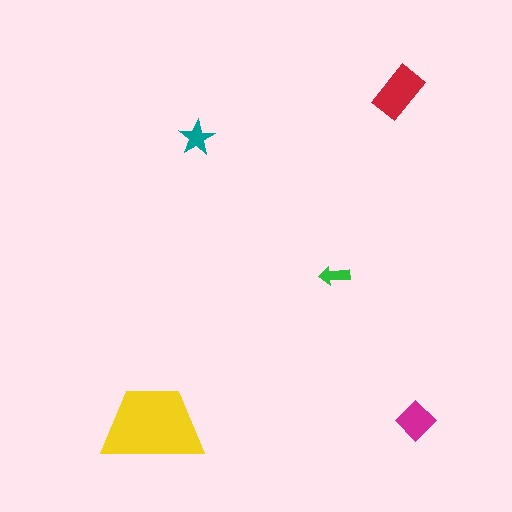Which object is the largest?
The yellow trapezoid.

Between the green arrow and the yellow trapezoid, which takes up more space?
The yellow trapezoid.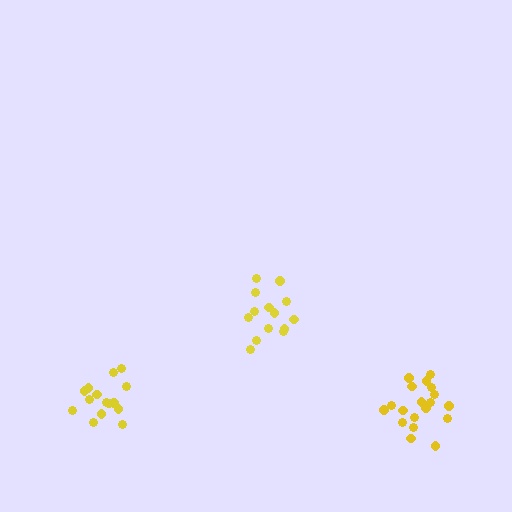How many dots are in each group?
Group 1: 15 dots, Group 2: 14 dots, Group 3: 19 dots (48 total).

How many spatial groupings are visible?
There are 3 spatial groupings.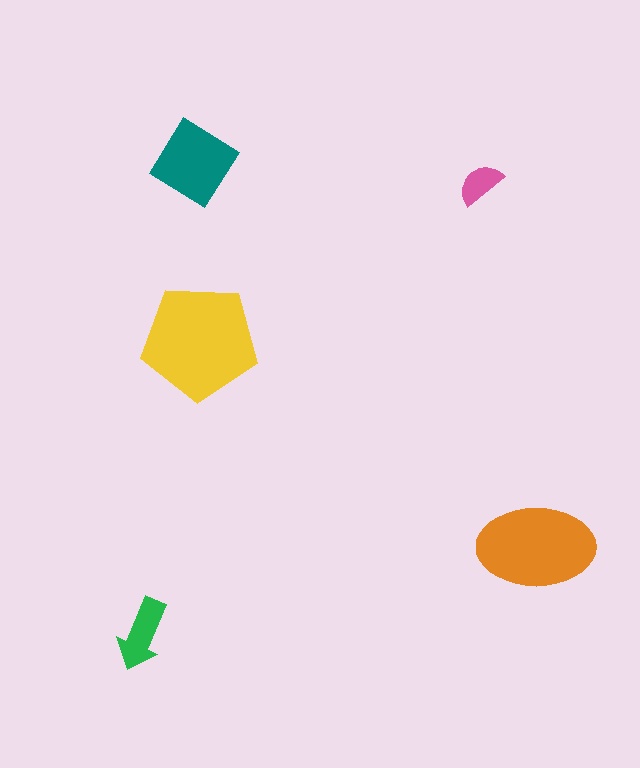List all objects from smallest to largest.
The pink semicircle, the green arrow, the teal diamond, the orange ellipse, the yellow pentagon.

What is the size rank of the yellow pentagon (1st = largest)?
1st.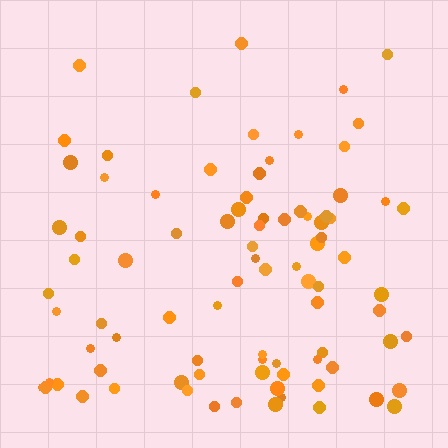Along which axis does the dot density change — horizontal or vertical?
Vertical.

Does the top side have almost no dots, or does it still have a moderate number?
Still a moderate number, just noticeably fewer than the bottom.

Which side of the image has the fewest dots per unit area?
The top.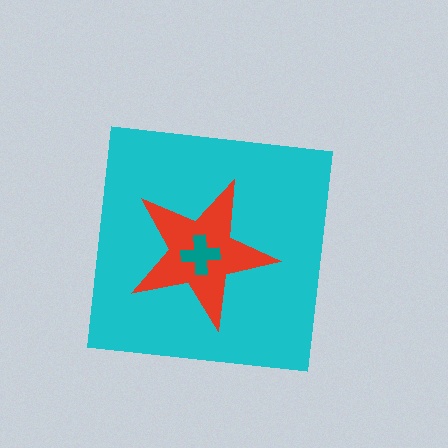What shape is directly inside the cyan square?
The red star.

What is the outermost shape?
The cyan square.